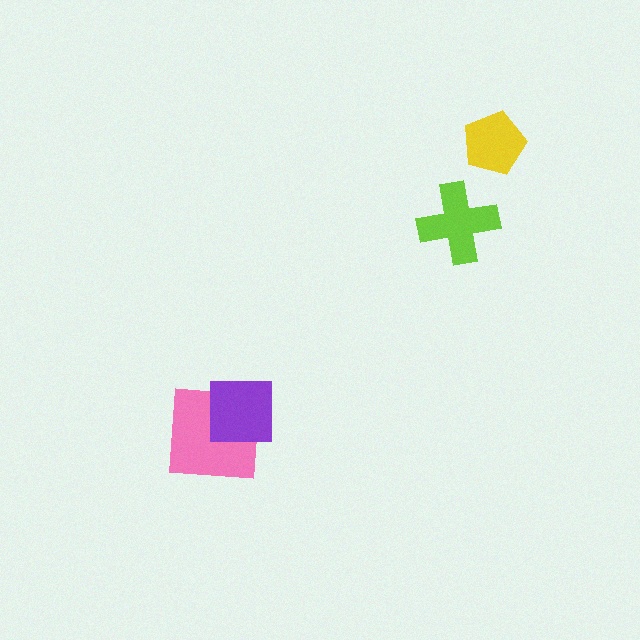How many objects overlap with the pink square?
1 object overlaps with the pink square.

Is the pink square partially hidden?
Yes, it is partially covered by another shape.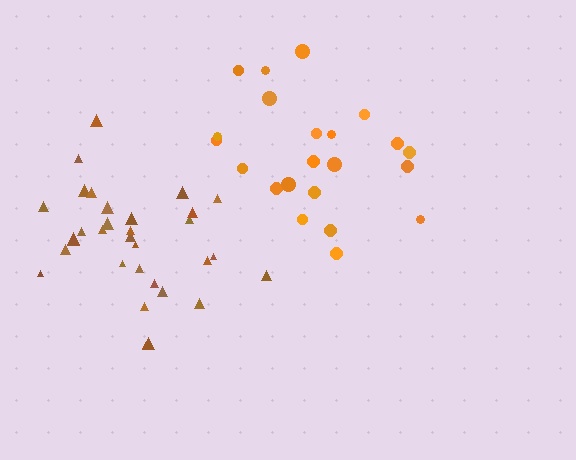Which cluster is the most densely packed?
Brown.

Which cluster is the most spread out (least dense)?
Orange.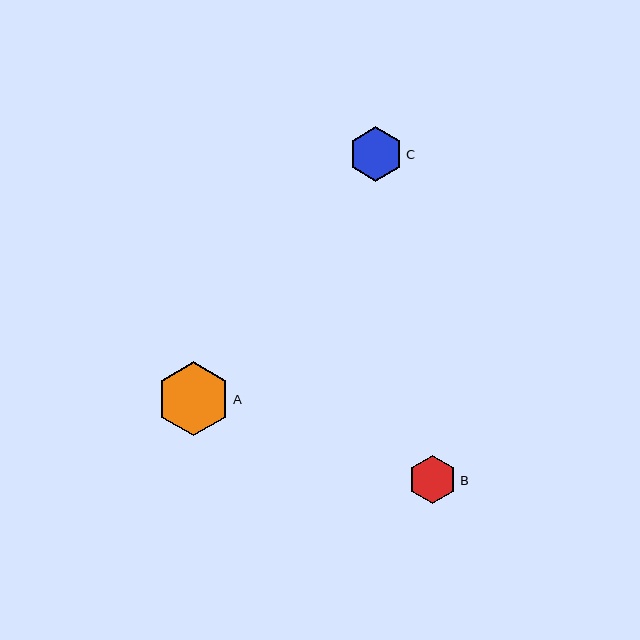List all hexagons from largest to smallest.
From largest to smallest: A, C, B.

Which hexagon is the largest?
Hexagon A is the largest with a size of approximately 74 pixels.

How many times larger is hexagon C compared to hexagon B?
Hexagon C is approximately 1.1 times the size of hexagon B.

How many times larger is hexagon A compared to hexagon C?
Hexagon A is approximately 1.3 times the size of hexagon C.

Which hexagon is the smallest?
Hexagon B is the smallest with a size of approximately 49 pixels.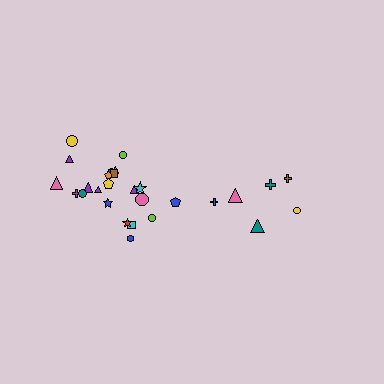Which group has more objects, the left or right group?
The left group.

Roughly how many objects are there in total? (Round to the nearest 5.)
Roughly 30 objects in total.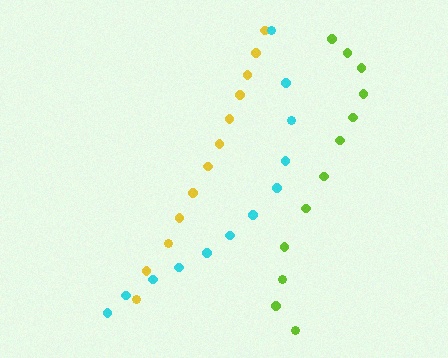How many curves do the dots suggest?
There are 3 distinct paths.